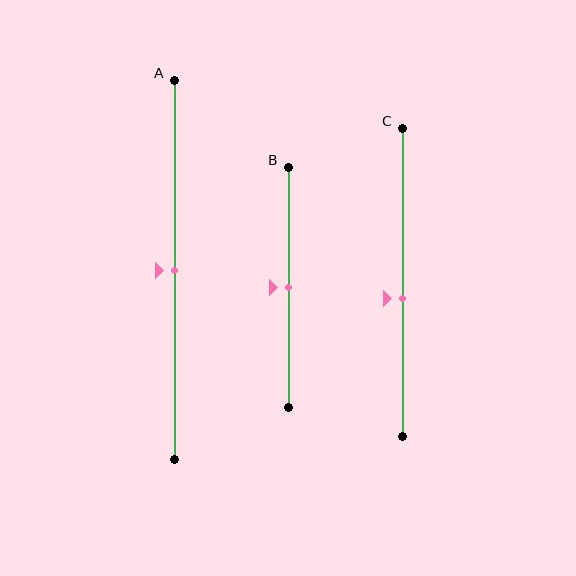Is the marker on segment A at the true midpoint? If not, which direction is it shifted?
Yes, the marker on segment A is at the true midpoint.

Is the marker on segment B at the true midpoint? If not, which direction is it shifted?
Yes, the marker on segment B is at the true midpoint.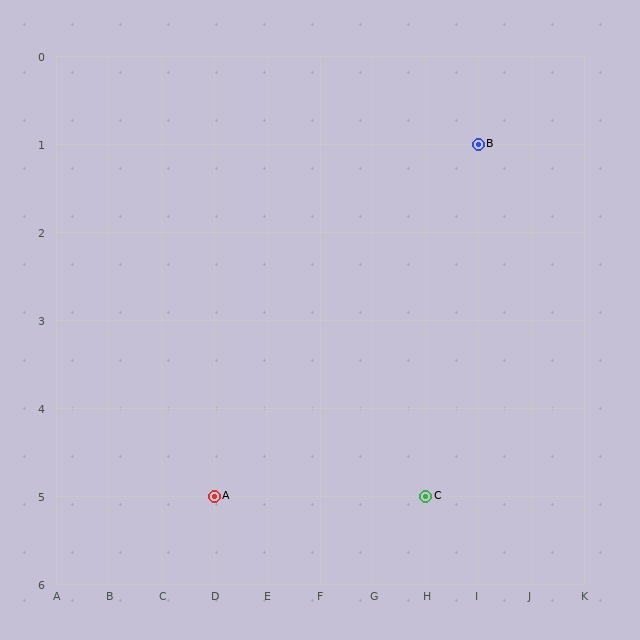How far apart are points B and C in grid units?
Points B and C are 1 column and 4 rows apart (about 4.1 grid units diagonally).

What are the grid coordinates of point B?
Point B is at grid coordinates (I, 1).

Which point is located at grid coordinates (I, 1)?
Point B is at (I, 1).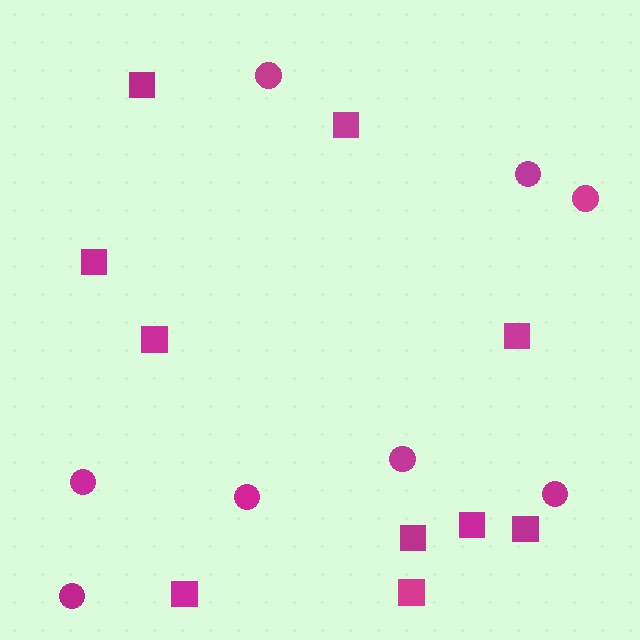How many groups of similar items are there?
There are 2 groups: one group of circles (8) and one group of squares (10).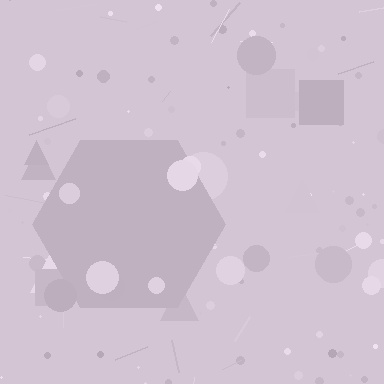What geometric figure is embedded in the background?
A hexagon is embedded in the background.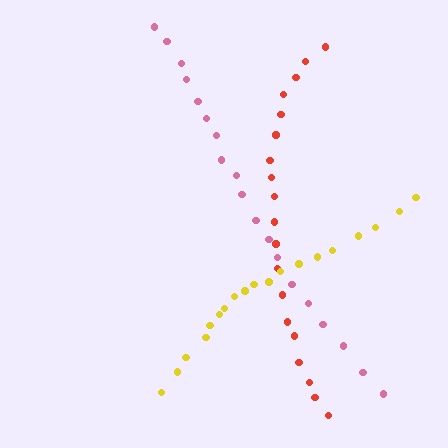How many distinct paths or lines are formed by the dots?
There are 3 distinct paths.